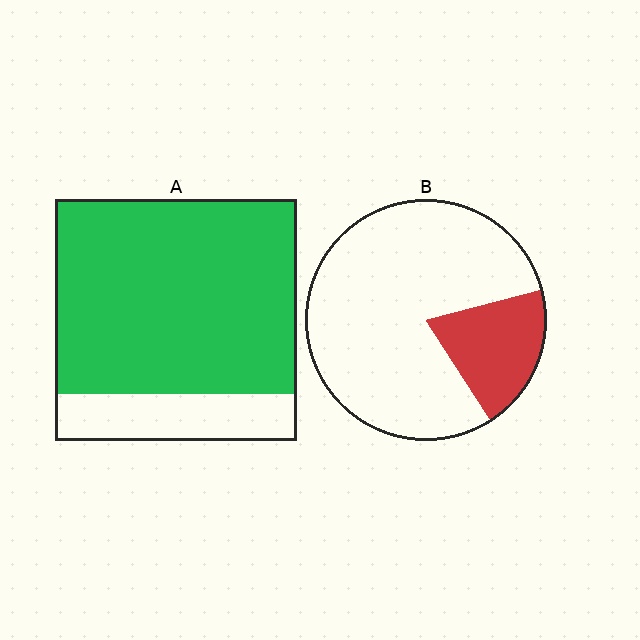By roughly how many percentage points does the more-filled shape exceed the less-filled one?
By roughly 60 percentage points (A over B).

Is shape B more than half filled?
No.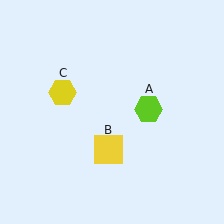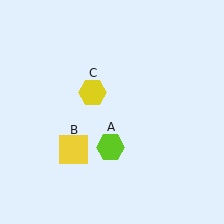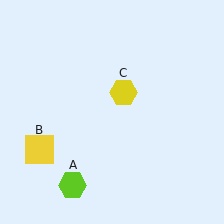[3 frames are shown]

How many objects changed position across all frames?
3 objects changed position: lime hexagon (object A), yellow square (object B), yellow hexagon (object C).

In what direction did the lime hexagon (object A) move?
The lime hexagon (object A) moved down and to the left.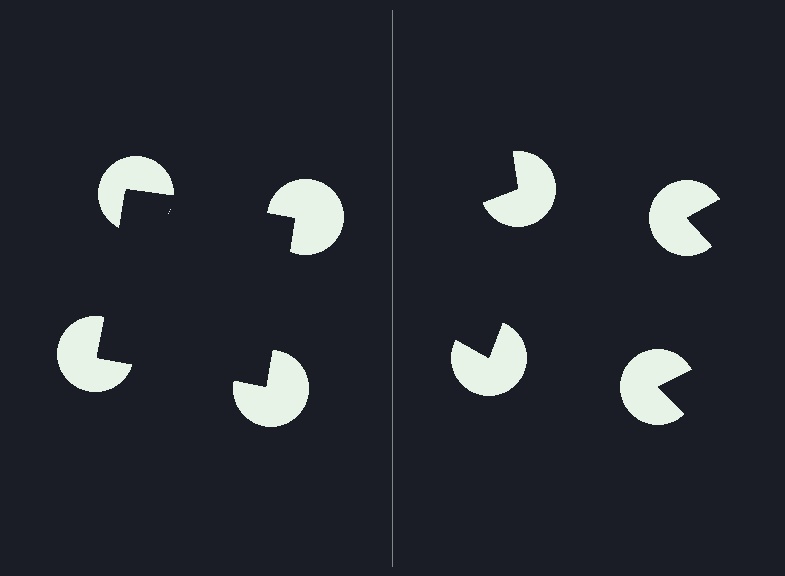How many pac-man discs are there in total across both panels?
8 — 4 on each side.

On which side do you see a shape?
An illusory square appears on the left side. On the right side the wedge cuts are rotated, so no coherent shape forms.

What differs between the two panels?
The pac-man discs are positioned identically on both sides; only the wedge orientations differ. On the left they align to a square; on the right they are misaligned.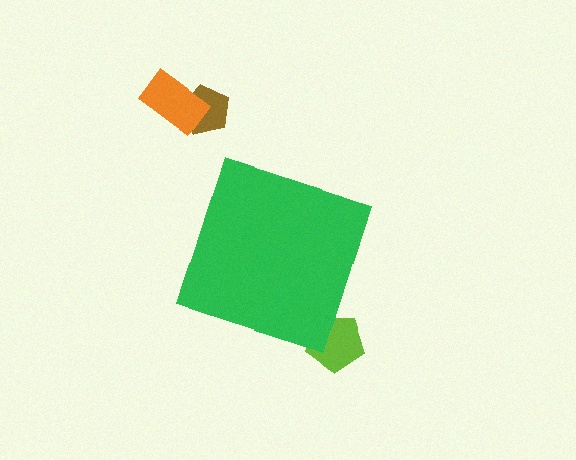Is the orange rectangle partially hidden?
No, the orange rectangle is fully visible.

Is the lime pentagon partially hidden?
Yes, the lime pentagon is partially hidden behind the green diamond.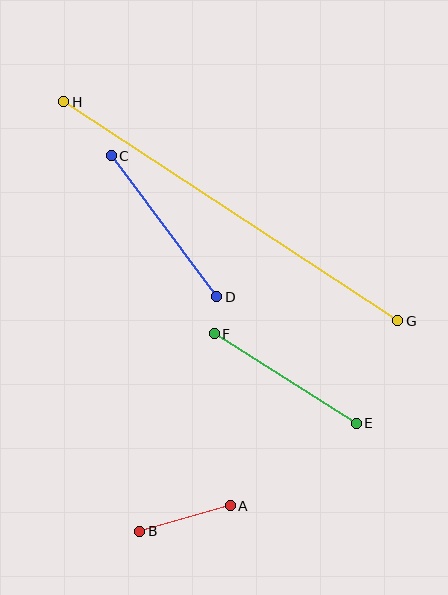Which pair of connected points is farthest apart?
Points G and H are farthest apart.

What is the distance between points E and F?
The distance is approximately 168 pixels.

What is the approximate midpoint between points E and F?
The midpoint is at approximately (285, 378) pixels.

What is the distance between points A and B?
The distance is approximately 94 pixels.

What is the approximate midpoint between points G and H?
The midpoint is at approximately (231, 211) pixels.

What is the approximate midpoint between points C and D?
The midpoint is at approximately (164, 226) pixels.